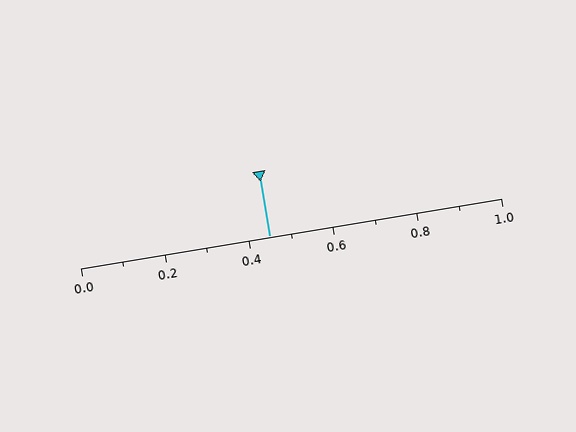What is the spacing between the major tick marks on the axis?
The major ticks are spaced 0.2 apart.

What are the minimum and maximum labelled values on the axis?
The axis runs from 0.0 to 1.0.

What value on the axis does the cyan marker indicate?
The marker indicates approximately 0.45.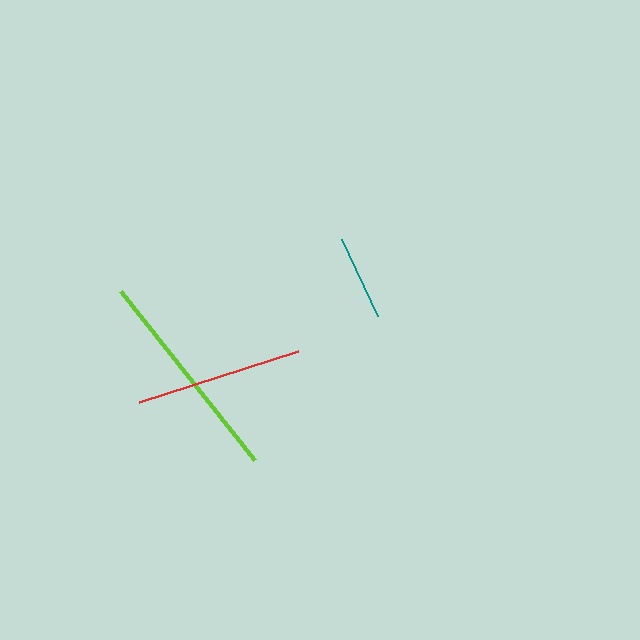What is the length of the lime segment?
The lime segment is approximately 216 pixels long.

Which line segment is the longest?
The lime line is the longest at approximately 216 pixels.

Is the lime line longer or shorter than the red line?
The lime line is longer than the red line.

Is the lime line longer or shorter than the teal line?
The lime line is longer than the teal line.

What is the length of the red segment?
The red segment is approximately 167 pixels long.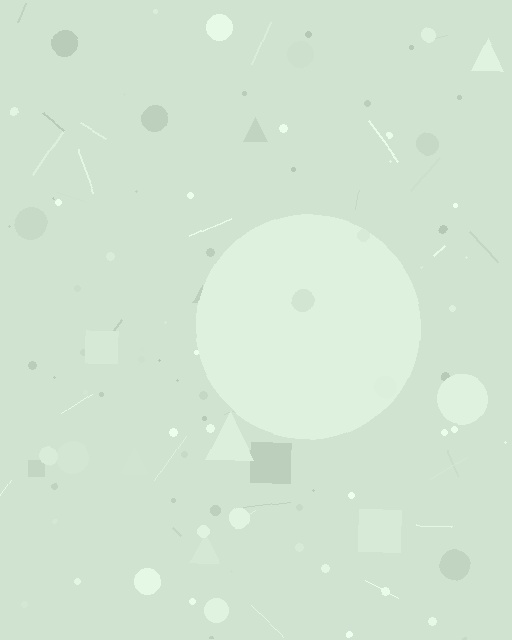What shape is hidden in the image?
A circle is hidden in the image.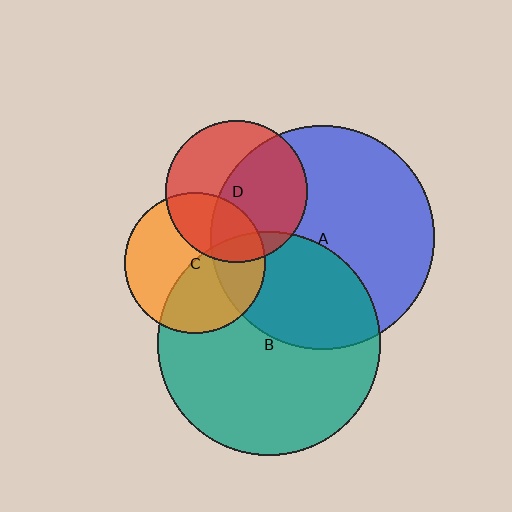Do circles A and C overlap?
Yes.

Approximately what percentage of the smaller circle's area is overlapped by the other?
Approximately 30%.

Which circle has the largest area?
Circle A (blue).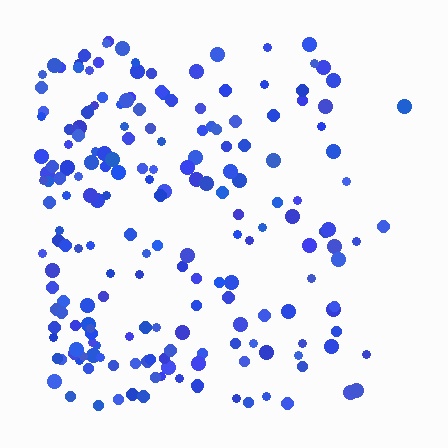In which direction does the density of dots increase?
From right to left, with the left side densest.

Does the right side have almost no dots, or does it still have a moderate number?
Still a moderate number, just noticeably fewer than the left.